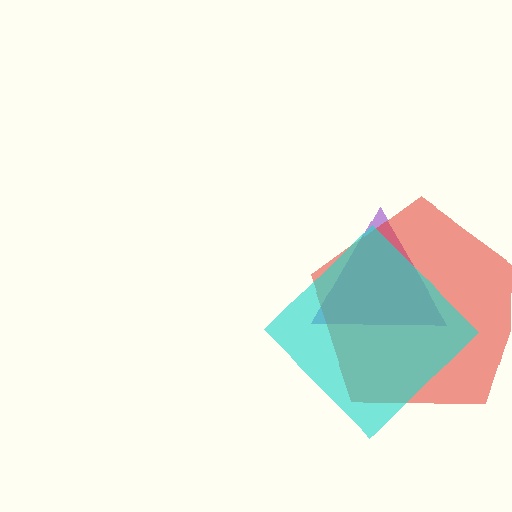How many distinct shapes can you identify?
There are 3 distinct shapes: a purple triangle, a red pentagon, a cyan diamond.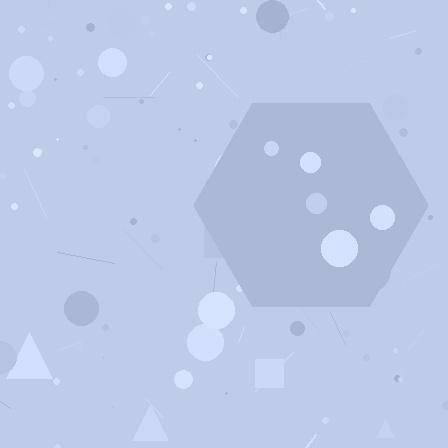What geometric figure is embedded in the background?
A hexagon is embedded in the background.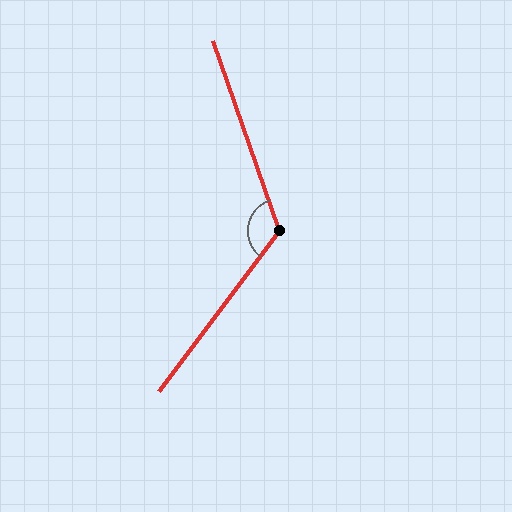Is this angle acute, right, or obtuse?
It is obtuse.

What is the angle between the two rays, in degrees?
Approximately 123 degrees.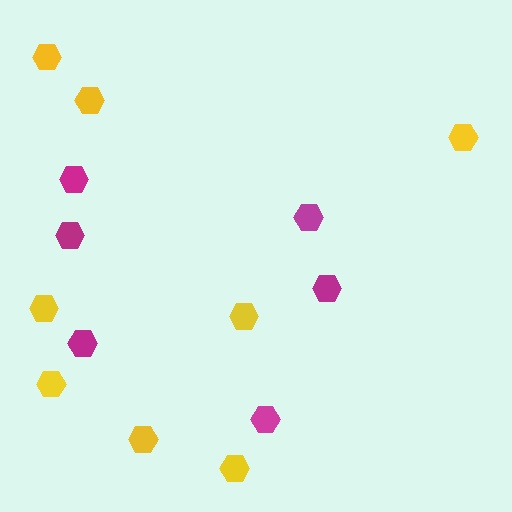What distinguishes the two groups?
There are 2 groups: one group of magenta hexagons (6) and one group of yellow hexagons (8).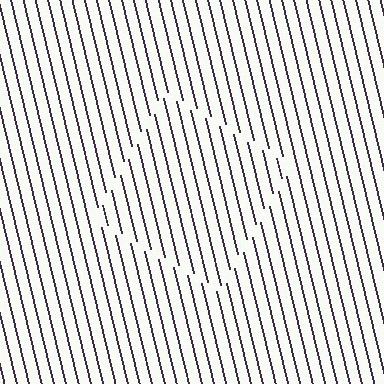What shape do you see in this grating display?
An illusory square. The interior of the shape contains the same grating, shifted by half a period — the contour is defined by the phase discontinuity where line-ends from the inner and outer gratings abut.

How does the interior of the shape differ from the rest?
The interior of the shape contains the same grating, shifted by half a period — the contour is defined by the phase discontinuity where line-ends from the inner and outer gratings abut.